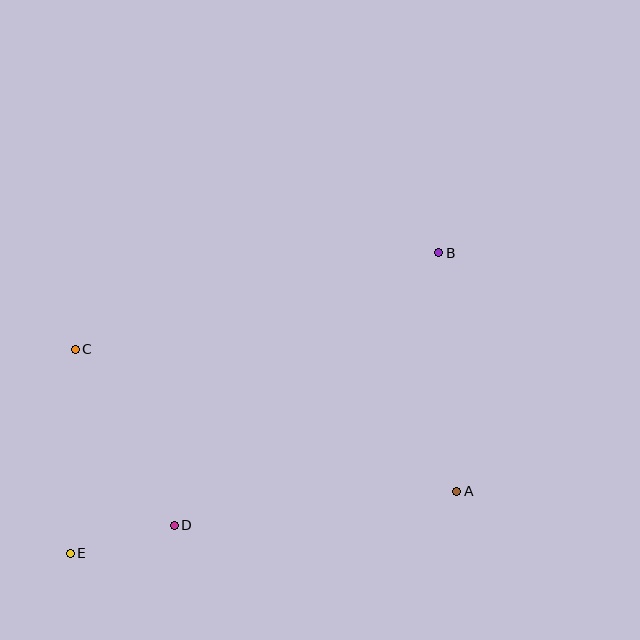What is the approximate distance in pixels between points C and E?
The distance between C and E is approximately 204 pixels.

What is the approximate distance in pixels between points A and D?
The distance between A and D is approximately 285 pixels.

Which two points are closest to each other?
Points D and E are closest to each other.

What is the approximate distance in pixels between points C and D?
The distance between C and D is approximately 202 pixels.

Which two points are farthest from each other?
Points B and E are farthest from each other.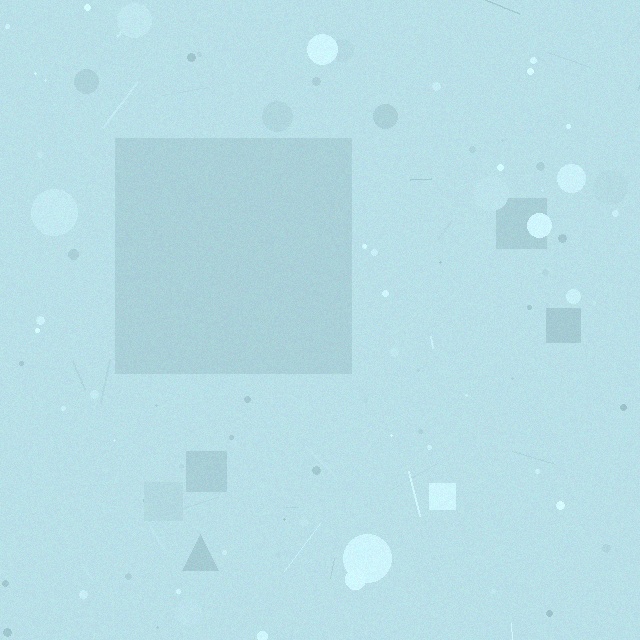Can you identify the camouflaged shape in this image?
The camouflaged shape is a square.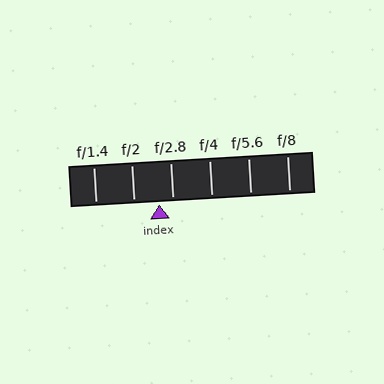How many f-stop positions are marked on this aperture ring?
There are 6 f-stop positions marked.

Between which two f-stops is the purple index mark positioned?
The index mark is between f/2 and f/2.8.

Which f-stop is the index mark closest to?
The index mark is closest to f/2.8.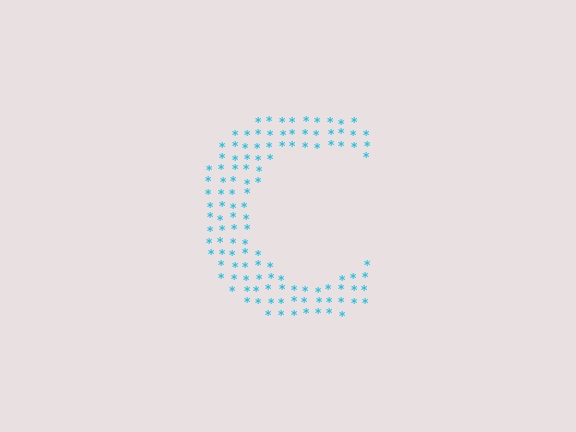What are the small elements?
The small elements are asterisks.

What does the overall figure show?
The overall figure shows the letter C.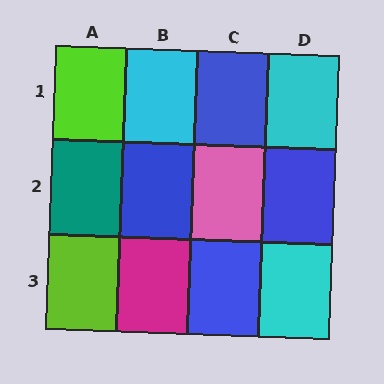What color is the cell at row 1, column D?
Cyan.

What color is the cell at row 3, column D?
Cyan.